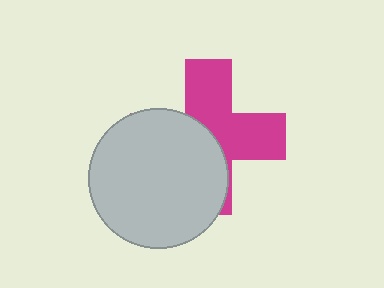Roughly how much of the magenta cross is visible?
About half of it is visible (roughly 50%).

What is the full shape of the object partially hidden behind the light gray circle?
The partially hidden object is a magenta cross.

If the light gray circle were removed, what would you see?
You would see the complete magenta cross.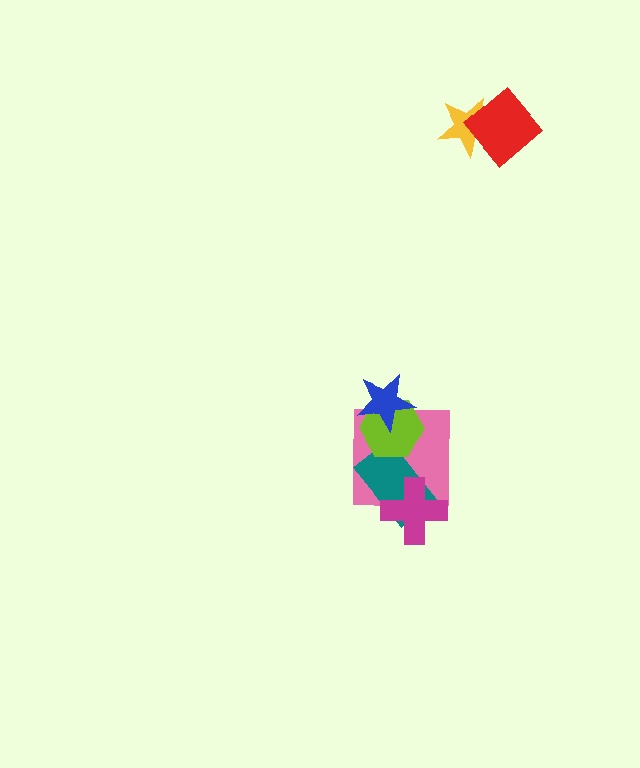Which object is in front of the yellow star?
The red diamond is in front of the yellow star.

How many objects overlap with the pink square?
4 objects overlap with the pink square.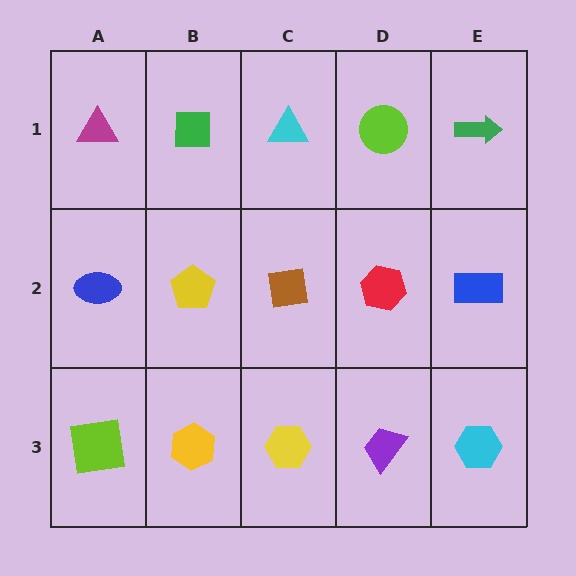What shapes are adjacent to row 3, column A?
A blue ellipse (row 2, column A), a yellow hexagon (row 3, column B).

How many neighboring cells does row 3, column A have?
2.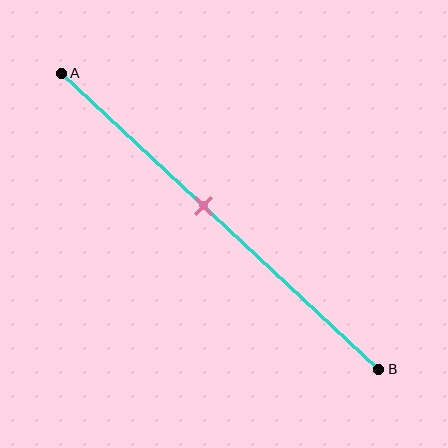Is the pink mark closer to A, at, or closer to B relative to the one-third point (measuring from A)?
The pink mark is closer to point B than the one-third point of segment AB.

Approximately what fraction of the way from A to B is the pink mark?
The pink mark is approximately 45% of the way from A to B.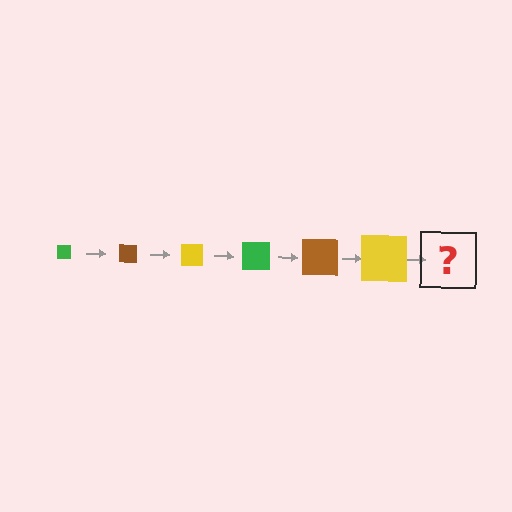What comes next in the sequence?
The next element should be a green square, larger than the previous one.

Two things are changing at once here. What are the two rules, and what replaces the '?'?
The two rules are that the square grows larger each step and the color cycles through green, brown, and yellow. The '?' should be a green square, larger than the previous one.